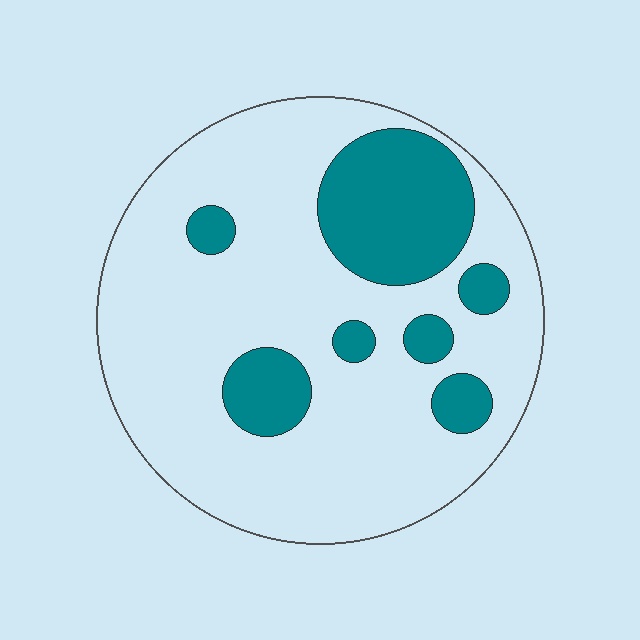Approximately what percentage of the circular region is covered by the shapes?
Approximately 25%.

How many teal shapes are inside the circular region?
7.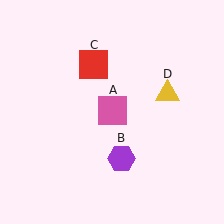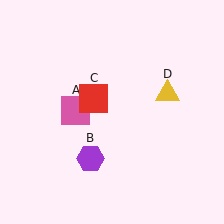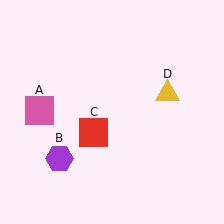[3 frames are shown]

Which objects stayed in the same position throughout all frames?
Yellow triangle (object D) remained stationary.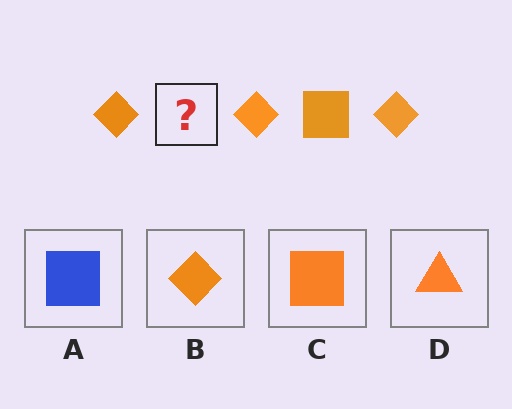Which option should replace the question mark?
Option C.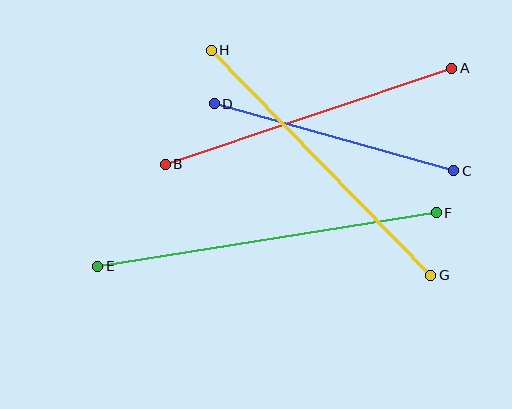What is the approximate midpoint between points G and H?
The midpoint is at approximately (321, 163) pixels.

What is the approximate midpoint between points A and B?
The midpoint is at approximately (309, 116) pixels.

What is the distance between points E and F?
The distance is approximately 343 pixels.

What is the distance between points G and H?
The distance is approximately 314 pixels.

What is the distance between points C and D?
The distance is approximately 249 pixels.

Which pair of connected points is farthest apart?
Points E and F are farthest apart.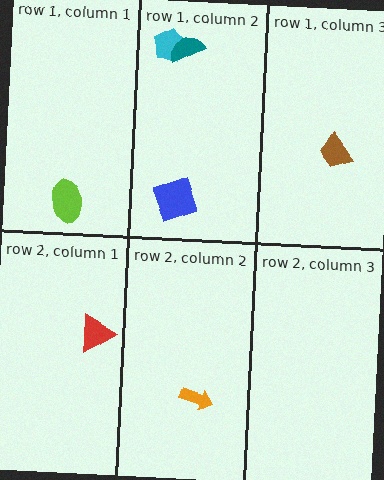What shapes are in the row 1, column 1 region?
The lime ellipse.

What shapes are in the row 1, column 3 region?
The brown trapezoid.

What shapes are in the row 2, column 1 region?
The red triangle.